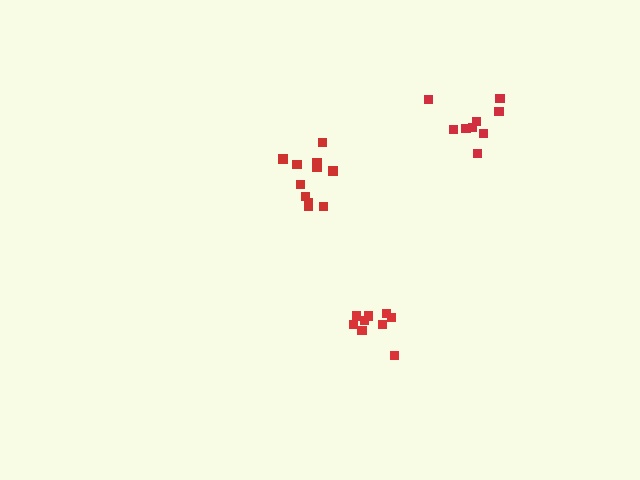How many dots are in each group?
Group 1: 9 dots, Group 2: 9 dots, Group 3: 11 dots (29 total).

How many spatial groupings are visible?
There are 3 spatial groupings.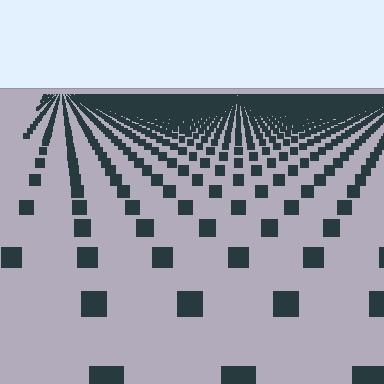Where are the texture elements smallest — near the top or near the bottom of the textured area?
Near the top.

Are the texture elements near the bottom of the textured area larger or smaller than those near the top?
Larger. Near the bottom, elements are closer to the viewer and appear at a bigger on-screen size.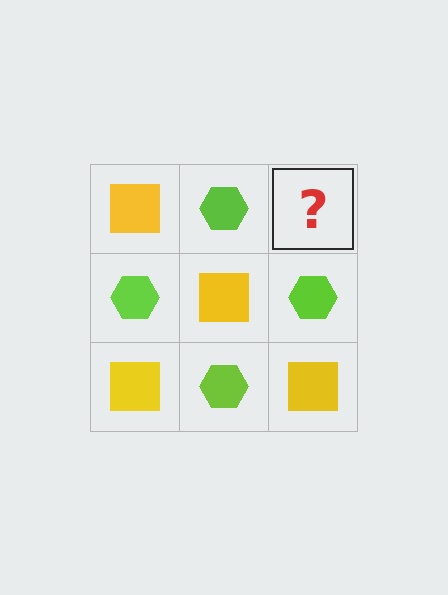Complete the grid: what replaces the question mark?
The question mark should be replaced with a yellow square.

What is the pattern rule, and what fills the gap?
The rule is that it alternates yellow square and lime hexagon in a checkerboard pattern. The gap should be filled with a yellow square.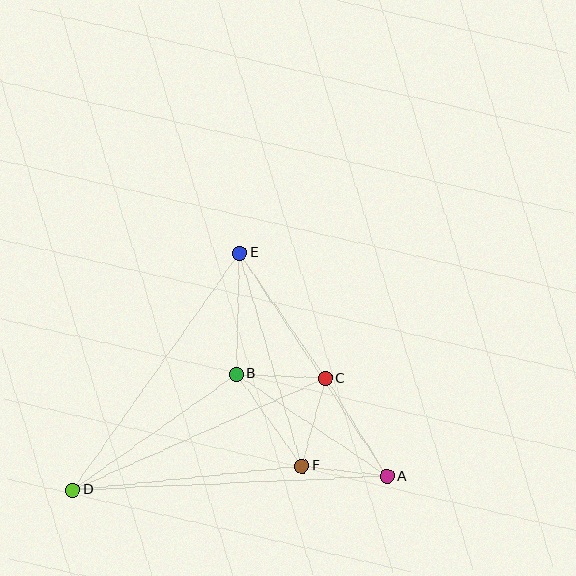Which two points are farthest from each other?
Points A and D are farthest from each other.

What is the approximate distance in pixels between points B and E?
The distance between B and E is approximately 121 pixels.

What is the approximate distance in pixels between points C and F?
The distance between C and F is approximately 90 pixels.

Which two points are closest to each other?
Points A and F are closest to each other.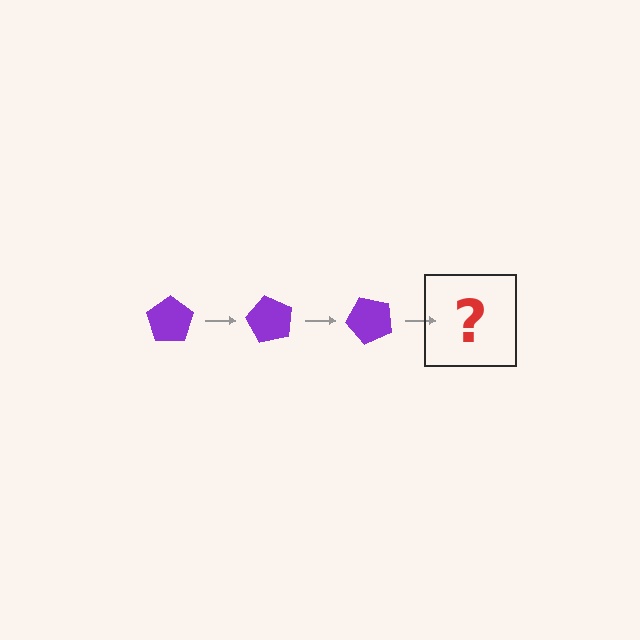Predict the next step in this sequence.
The next step is a purple pentagon rotated 180 degrees.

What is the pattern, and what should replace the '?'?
The pattern is that the pentagon rotates 60 degrees each step. The '?' should be a purple pentagon rotated 180 degrees.